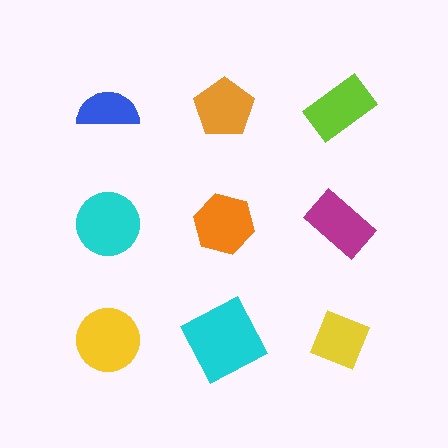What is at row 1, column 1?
A blue semicircle.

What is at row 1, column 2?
An orange pentagon.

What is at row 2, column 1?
A cyan circle.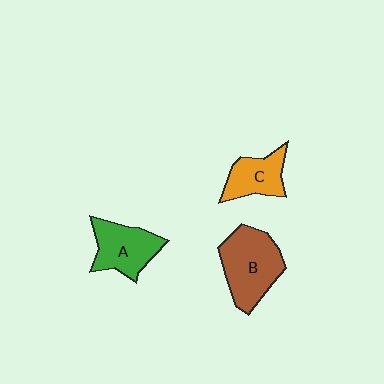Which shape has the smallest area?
Shape C (orange).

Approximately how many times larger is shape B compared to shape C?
Approximately 1.6 times.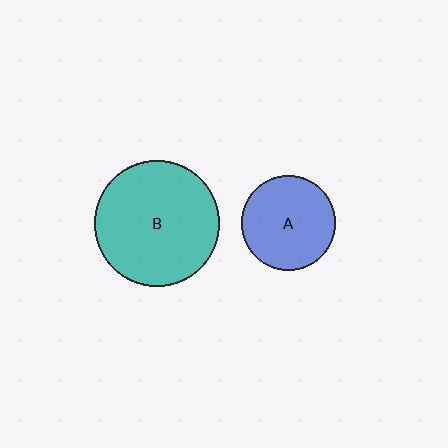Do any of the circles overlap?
No, none of the circles overlap.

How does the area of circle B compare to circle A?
Approximately 1.8 times.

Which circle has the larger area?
Circle B (teal).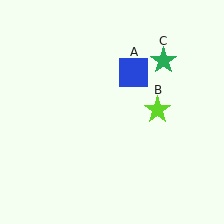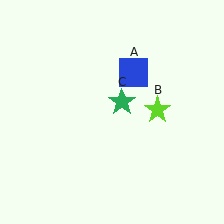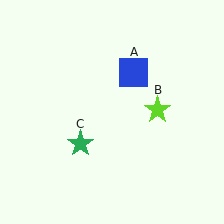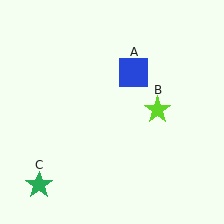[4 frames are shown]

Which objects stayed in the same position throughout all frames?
Blue square (object A) and lime star (object B) remained stationary.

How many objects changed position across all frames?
1 object changed position: green star (object C).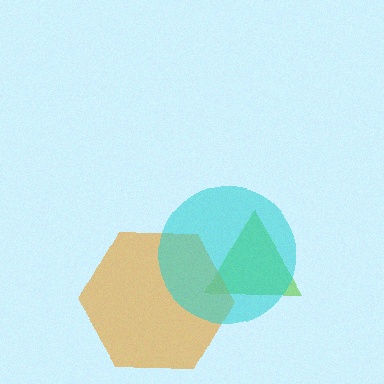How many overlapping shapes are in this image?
There are 3 overlapping shapes in the image.